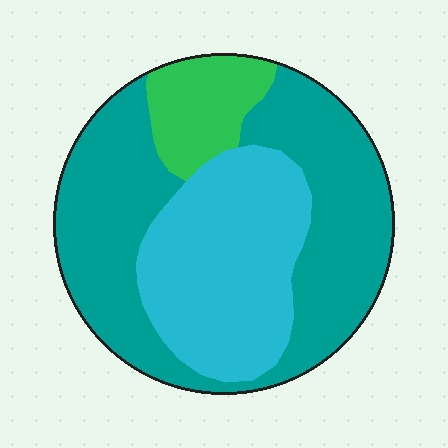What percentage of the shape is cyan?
Cyan takes up between a quarter and a half of the shape.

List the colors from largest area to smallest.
From largest to smallest: teal, cyan, green.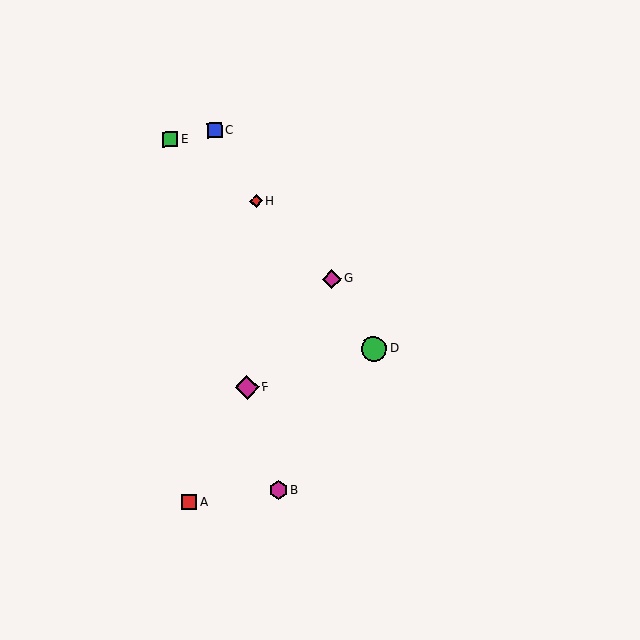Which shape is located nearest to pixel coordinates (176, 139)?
The green square (labeled E) at (170, 139) is nearest to that location.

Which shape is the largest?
The green circle (labeled D) is the largest.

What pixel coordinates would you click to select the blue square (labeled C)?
Click at (215, 131) to select the blue square C.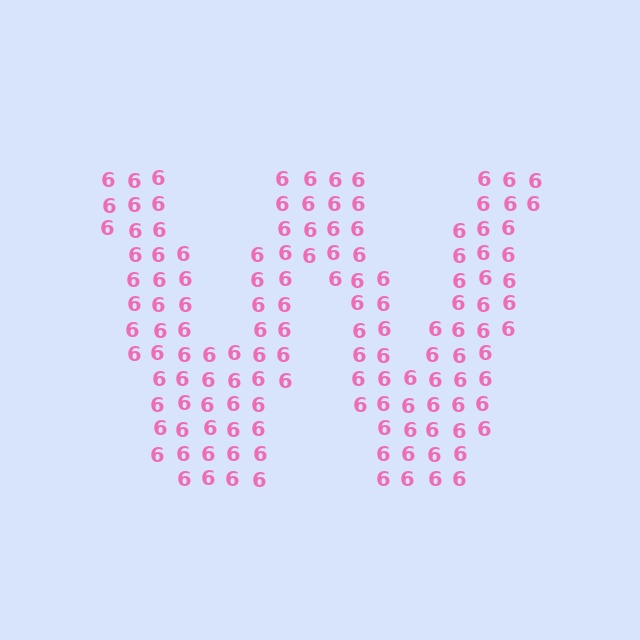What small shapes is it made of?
It is made of small digit 6's.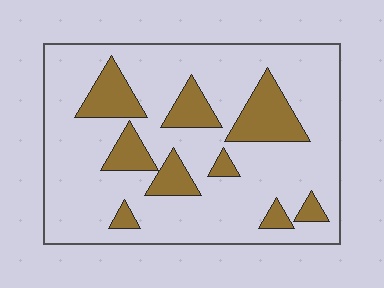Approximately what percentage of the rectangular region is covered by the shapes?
Approximately 20%.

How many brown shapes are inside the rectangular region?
9.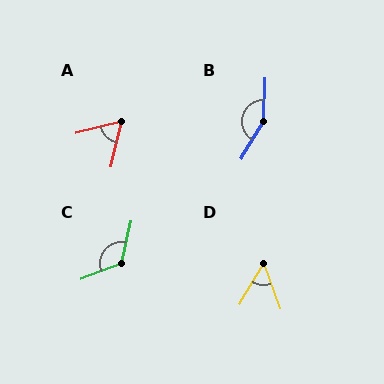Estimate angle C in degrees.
Approximately 124 degrees.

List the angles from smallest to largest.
D (51°), A (63°), C (124°), B (151°).